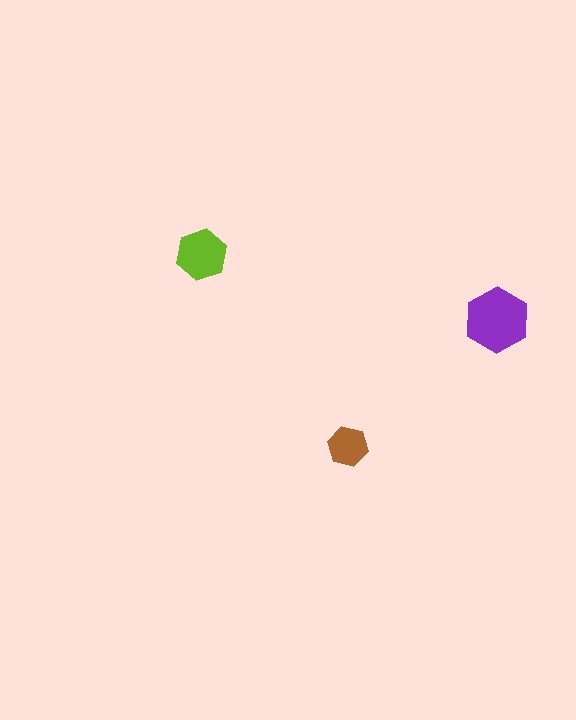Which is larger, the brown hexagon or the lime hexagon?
The lime one.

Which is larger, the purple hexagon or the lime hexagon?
The purple one.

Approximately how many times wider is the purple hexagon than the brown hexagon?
About 1.5 times wider.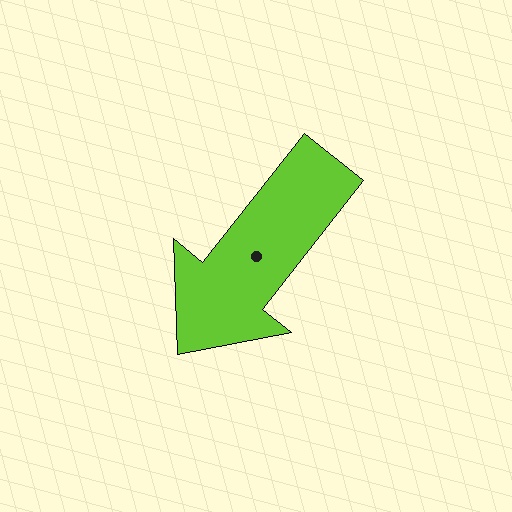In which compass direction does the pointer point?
Southwest.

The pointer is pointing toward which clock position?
Roughly 7 o'clock.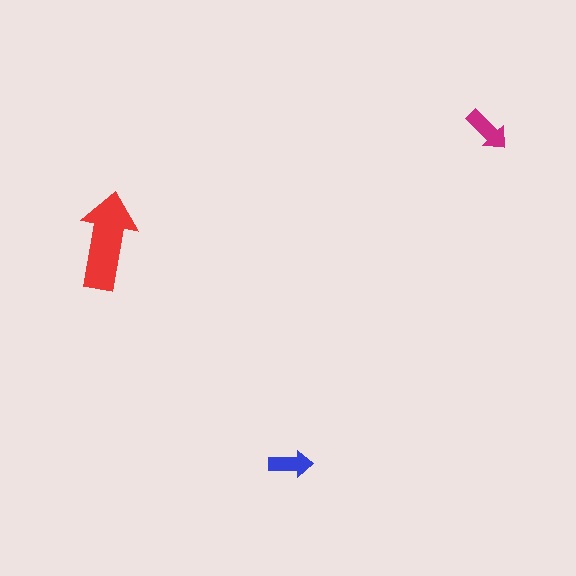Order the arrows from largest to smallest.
the red one, the magenta one, the blue one.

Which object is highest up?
The magenta arrow is topmost.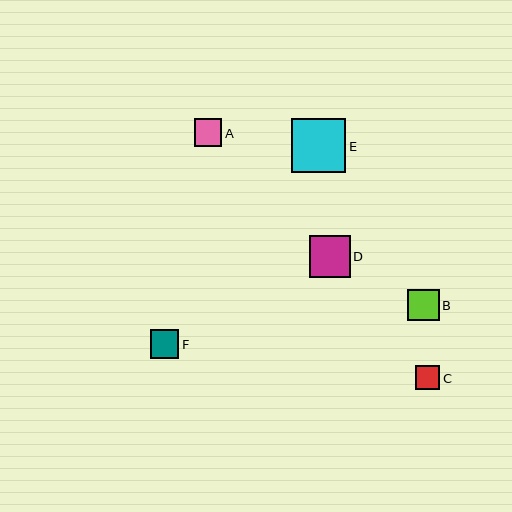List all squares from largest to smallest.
From largest to smallest: E, D, B, F, A, C.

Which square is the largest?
Square E is the largest with a size of approximately 54 pixels.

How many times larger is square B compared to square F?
Square B is approximately 1.1 times the size of square F.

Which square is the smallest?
Square C is the smallest with a size of approximately 25 pixels.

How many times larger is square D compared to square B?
Square D is approximately 1.3 times the size of square B.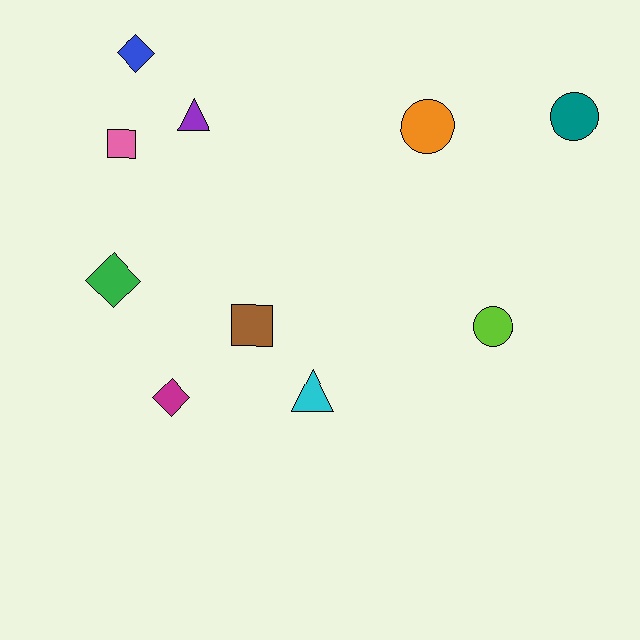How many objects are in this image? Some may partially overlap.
There are 10 objects.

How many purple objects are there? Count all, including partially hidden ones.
There is 1 purple object.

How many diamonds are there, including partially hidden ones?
There are 3 diamonds.